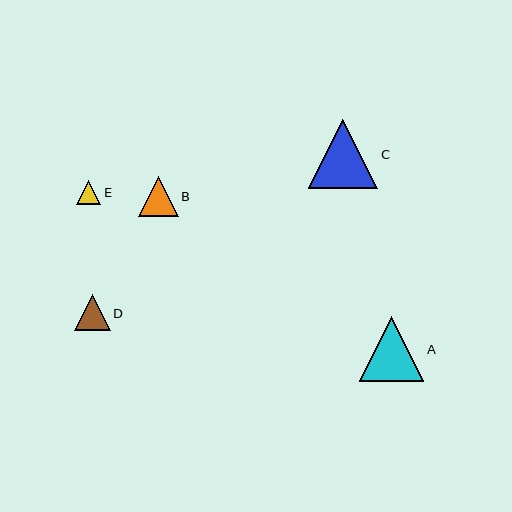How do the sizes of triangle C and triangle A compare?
Triangle C and triangle A are approximately the same size.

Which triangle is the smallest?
Triangle E is the smallest with a size of approximately 24 pixels.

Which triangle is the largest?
Triangle C is the largest with a size of approximately 70 pixels.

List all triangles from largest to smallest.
From largest to smallest: C, A, B, D, E.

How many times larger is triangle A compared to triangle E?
Triangle A is approximately 2.7 times the size of triangle E.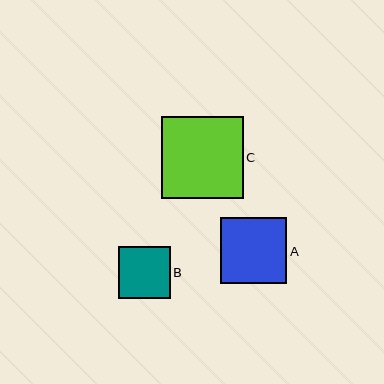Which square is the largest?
Square C is the largest with a size of approximately 82 pixels.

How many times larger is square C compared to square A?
Square C is approximately 1.2 times the size of square A.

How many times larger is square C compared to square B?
Square C is approximately 1.6 times the size of square B.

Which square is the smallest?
Square B is the smallest with a size of approximately 52 pixels.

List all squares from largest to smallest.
From largest to smallest: C, A, B.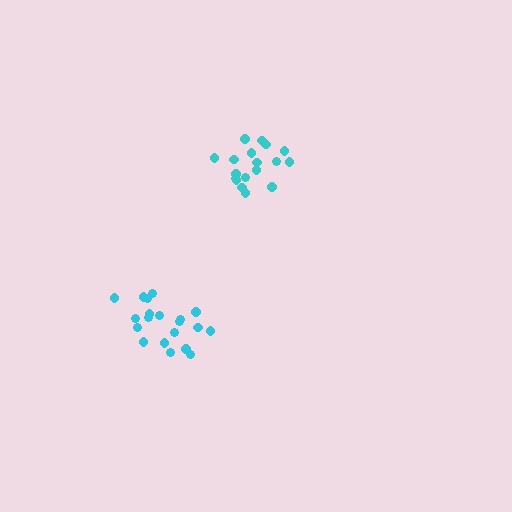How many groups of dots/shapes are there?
There are 2 groups.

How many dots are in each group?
Group 1: 18 dots, Group 2: 20 dots (38 total).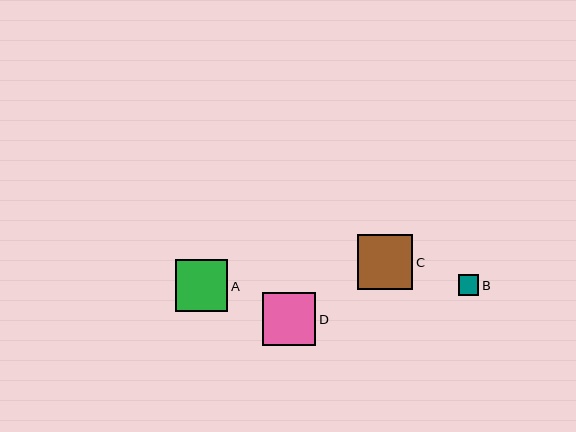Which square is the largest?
Square C is the largest with a size of approximately 55 pixels.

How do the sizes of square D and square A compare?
Square D and square A are approximately the same size.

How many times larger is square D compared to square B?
Square D is approximately 2.6 times the size of square B.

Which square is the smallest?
Square B is the smallest with a size of approximately 20 pixels.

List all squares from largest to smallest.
From largest to smallest: C, D, A, B.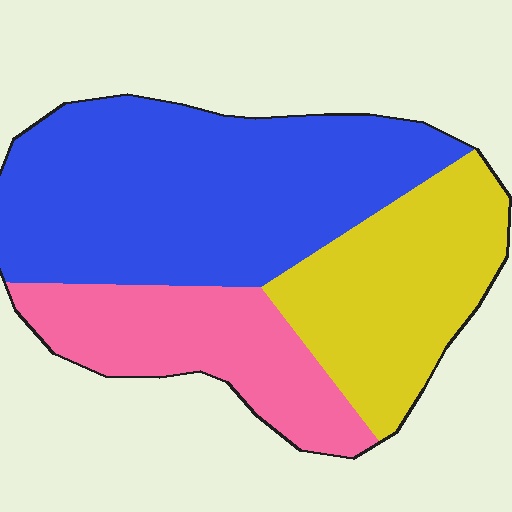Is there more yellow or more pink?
Yellow.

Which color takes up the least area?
Pink, at roughly 25%.